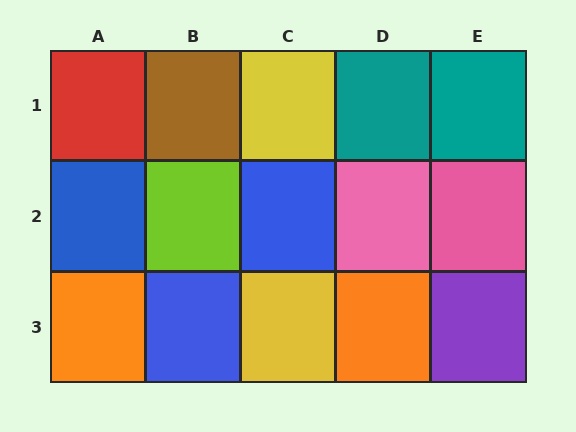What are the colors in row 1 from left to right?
Red, brown, yellow, teal, teal.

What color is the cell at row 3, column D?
Orange.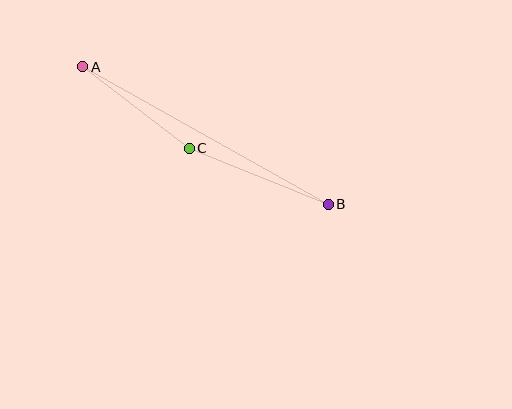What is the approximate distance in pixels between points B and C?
The distance between B and C is approximately 150 pixels.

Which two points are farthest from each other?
Points A and B are farthest from each other.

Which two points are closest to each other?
Points A and C are closest to each other.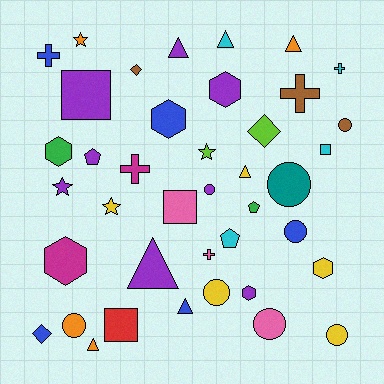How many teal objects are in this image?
There is 1 teal object.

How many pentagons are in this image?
There are 3 pentagons.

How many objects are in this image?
There are 40 objects.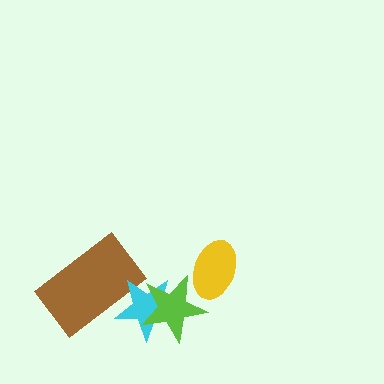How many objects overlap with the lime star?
2 objects overlap with the lime star.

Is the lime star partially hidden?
No, no other shape covers it.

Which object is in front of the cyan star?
The lime star is in front of the cyan star.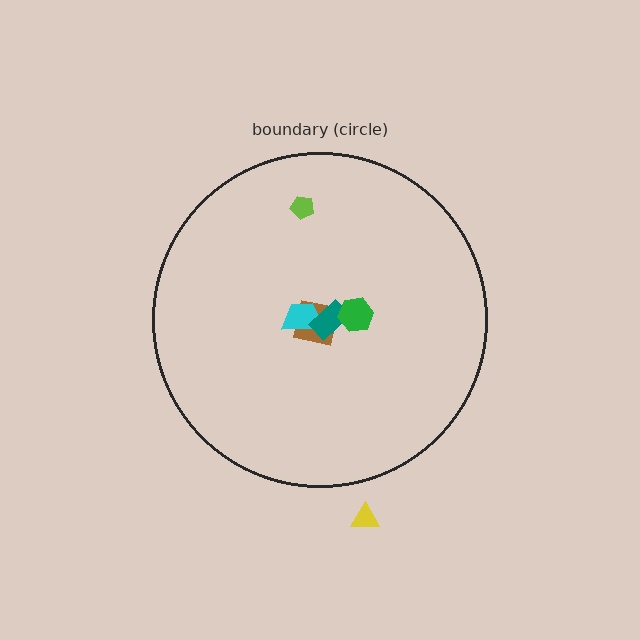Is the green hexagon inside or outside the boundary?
Inside.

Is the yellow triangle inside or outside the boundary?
Outside.